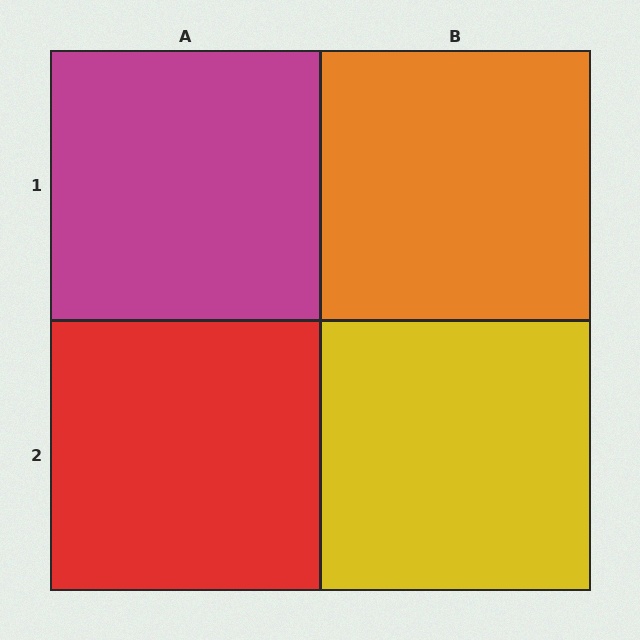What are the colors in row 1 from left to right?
Magenta, orange.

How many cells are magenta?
1 cell is magenta.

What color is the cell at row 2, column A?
Red.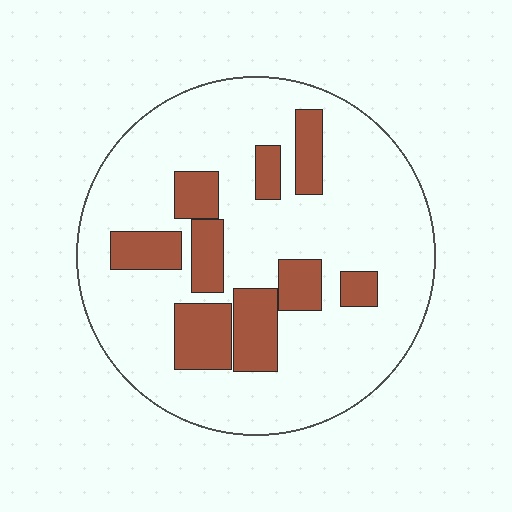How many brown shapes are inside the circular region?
9.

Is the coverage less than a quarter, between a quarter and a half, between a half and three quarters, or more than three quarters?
Less than a quarter.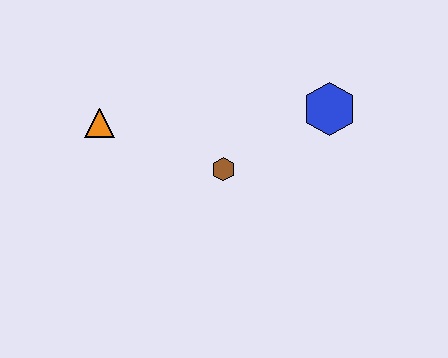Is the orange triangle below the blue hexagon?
Yes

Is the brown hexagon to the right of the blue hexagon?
No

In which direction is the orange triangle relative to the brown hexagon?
The orange triangle is to the left of the brown hexagon.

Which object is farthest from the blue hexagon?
The orange triangle is farthest from the blue hexagon.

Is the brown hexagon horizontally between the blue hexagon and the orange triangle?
Yes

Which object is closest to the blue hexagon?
The brown hexagon is closest to the blue hexagon.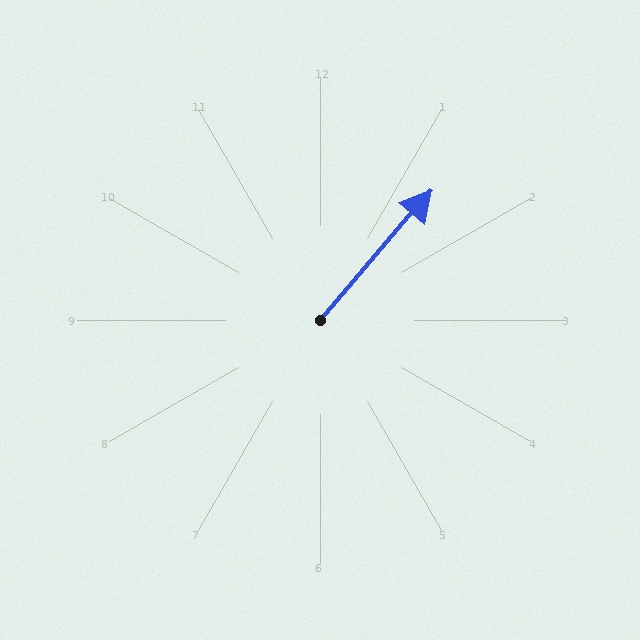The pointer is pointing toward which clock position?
Roughly 1 o'clock.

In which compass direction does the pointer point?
Northeast.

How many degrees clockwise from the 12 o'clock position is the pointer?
Approximately 41 degrees.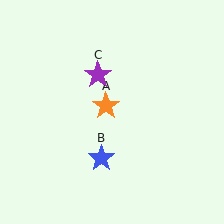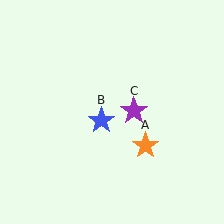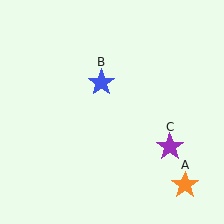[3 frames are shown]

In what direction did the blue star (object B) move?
The blue star (object B) moved up.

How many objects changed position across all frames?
3 objects changed position: orange star (object A), blue star (object B), purple star (object C).